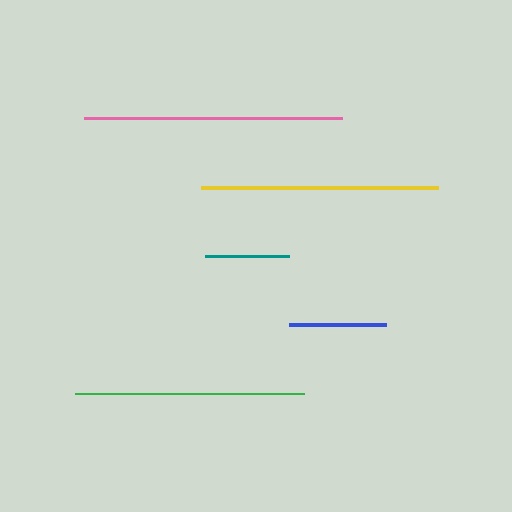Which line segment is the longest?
The pink line is the longest at approximately 258 pixels.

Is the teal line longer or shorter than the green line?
The green line is longer than the teal line.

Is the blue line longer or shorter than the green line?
The green line is longer than the blue line.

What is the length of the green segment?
The green segment is approximately 229 pixels long.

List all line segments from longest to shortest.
From longest to shortest: pink, yellow, green, blue, teal.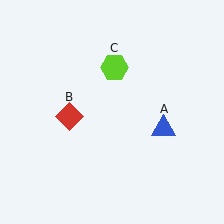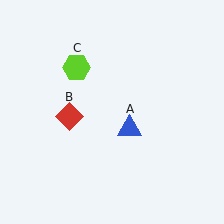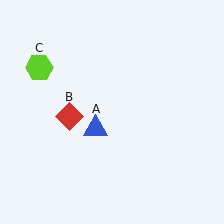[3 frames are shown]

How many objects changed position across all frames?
2 objects changed position: blue triangle (object A), lime hexagon (object C).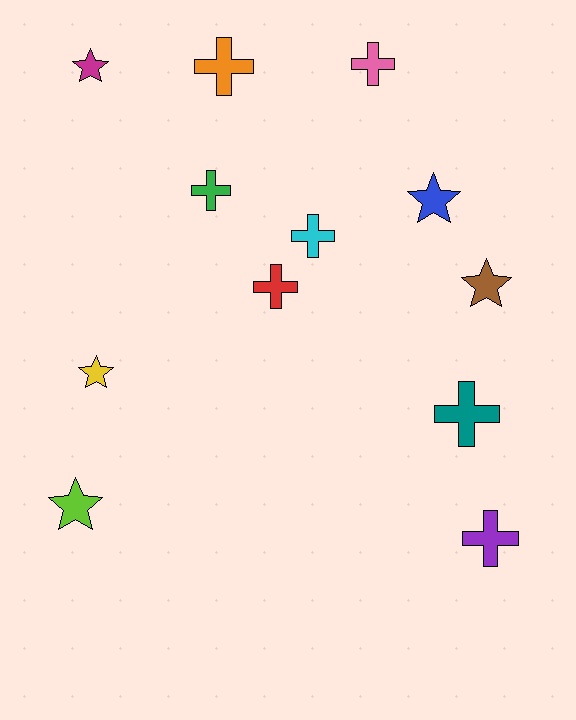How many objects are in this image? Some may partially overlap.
There are 12 objects.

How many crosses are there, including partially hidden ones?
There are 7 crosses.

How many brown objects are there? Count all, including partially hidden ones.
There is 1 brown object.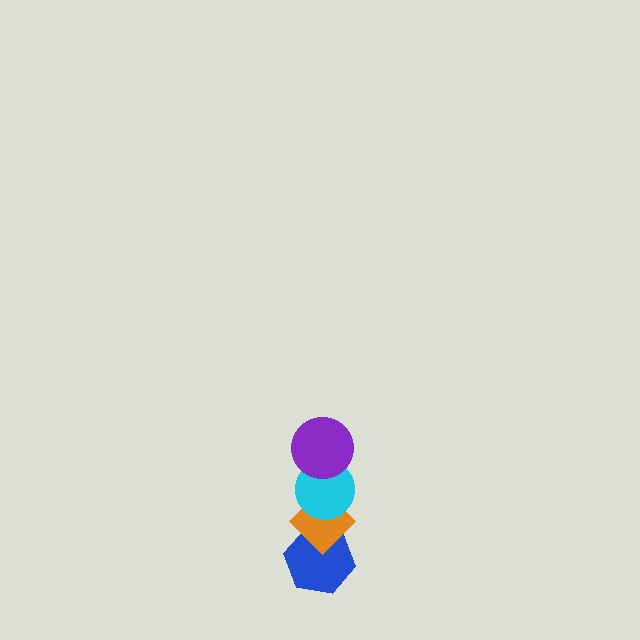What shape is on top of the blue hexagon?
The orange diamond is on top of the blue hexagon.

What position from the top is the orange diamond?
The orange diamond is 3rd from the top.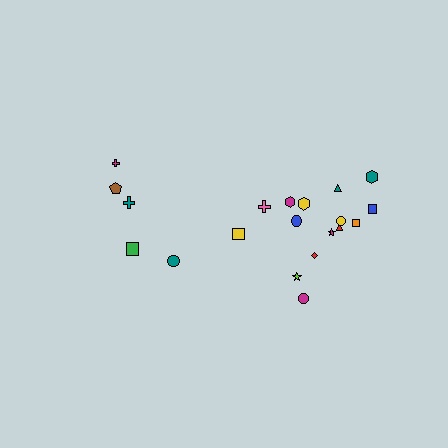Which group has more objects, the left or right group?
The right group.